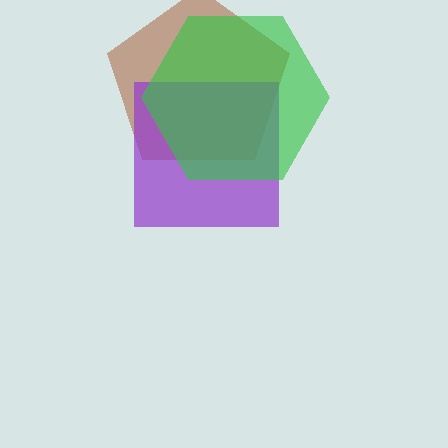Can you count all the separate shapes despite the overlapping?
Yes, there are 3 separate shapes.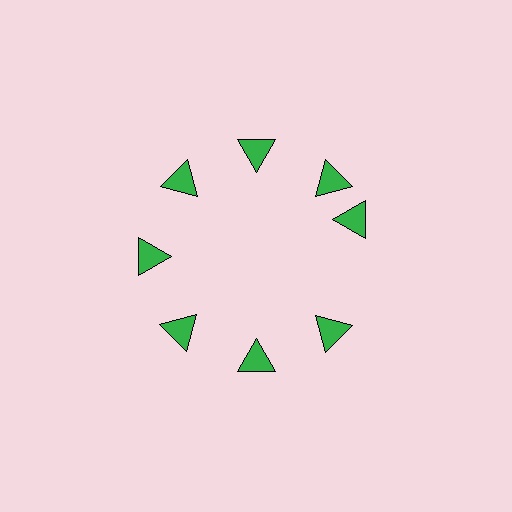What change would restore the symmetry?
The symmetry would be restored by rotating it back into even spacing with its neighbors so that all 8 triangles sit at equal angles and equal distance from the center.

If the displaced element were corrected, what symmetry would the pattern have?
It would have 8-fold rotational symmetry — the pattern would map onto itself every 45 degrees.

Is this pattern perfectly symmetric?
No. The 8 green triangles are arranged in a ring, but one element near the 3 o'clock position is rotated out of alignment along the ring, breaking the 8-fold rotational symmetry.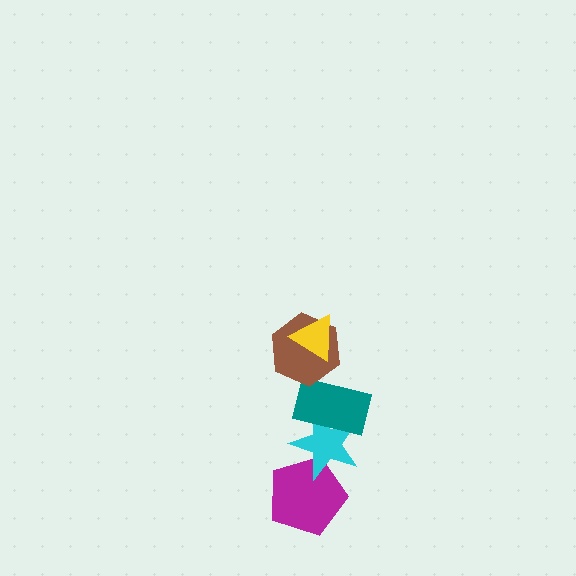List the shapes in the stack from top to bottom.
From top to bottom: the yellow triangle, the brown hexagon, the teal rectangle, the cyan star, the magenta pentagon.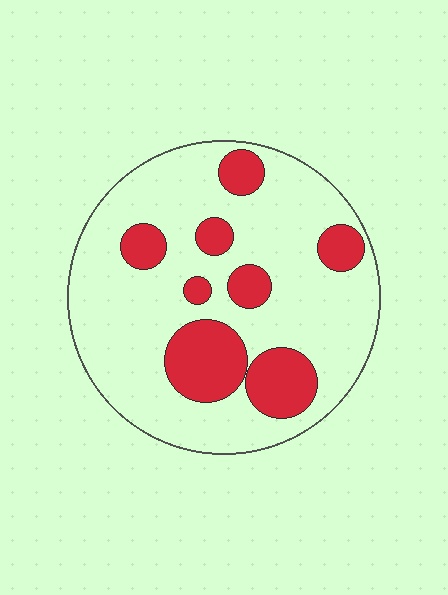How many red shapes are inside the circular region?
8.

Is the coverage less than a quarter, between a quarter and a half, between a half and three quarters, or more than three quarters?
Less than a quarter.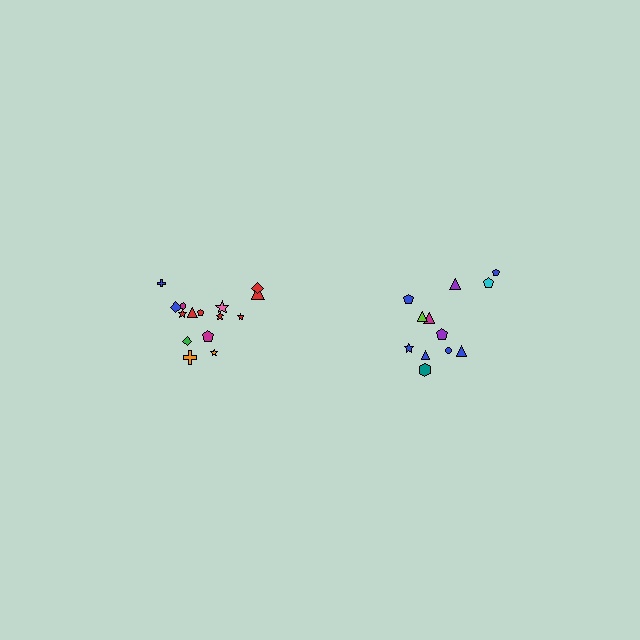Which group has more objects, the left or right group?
The left group.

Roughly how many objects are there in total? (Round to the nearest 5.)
Roughly 25 objects in total.